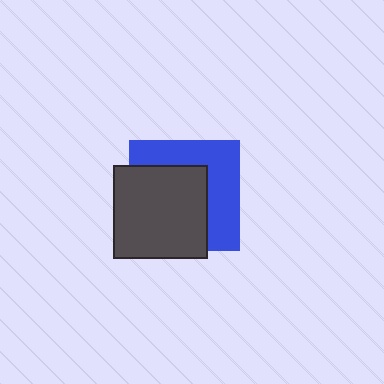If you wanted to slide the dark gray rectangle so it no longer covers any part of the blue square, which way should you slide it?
Slide it toward the lower-left — that is the most direct way to separate the two shapes.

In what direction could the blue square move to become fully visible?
The blue square could move toward the upper-right. That would shift it out from behind the dark gray rectangle entirely.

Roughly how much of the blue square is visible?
About half of it is visible (roughly 46%).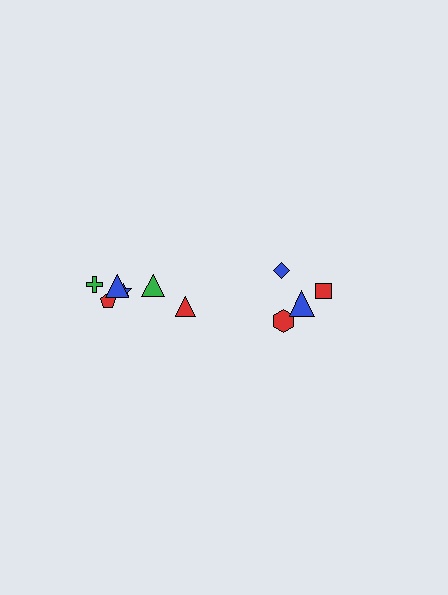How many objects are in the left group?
There are 6 objects.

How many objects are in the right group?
There are 4 objects.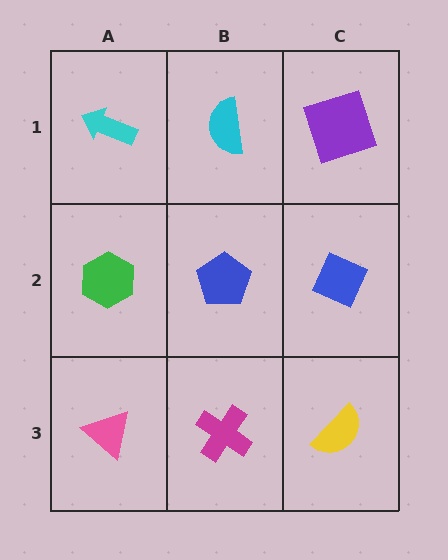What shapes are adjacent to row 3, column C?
A blue diamond (row 2, column C), a magenta cross (row 3, column B).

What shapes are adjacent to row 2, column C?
A purple square (row 1, column C), a yellow semicircle (row 3, column C), a blue pentagon (row 2, column B).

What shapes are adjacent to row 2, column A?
A cyan arrow (row 1, column A), a pink triangle (row 3, column A), a blue pentagon (row 2, column B).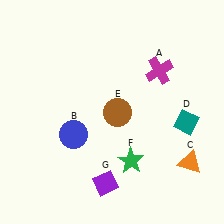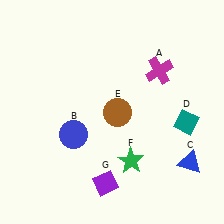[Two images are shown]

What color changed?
The triangle (C) changed from orange in Image 1 to blue in Image 2.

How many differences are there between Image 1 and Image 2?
There is 1 difference between the two images.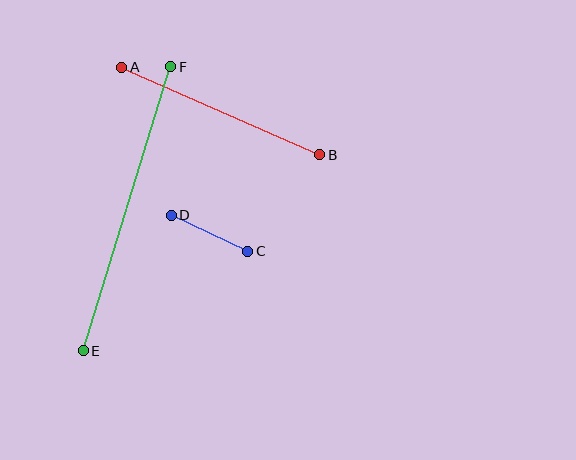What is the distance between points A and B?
The distance is approximately 216 pixels.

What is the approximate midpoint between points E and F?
The midpoint is at approximately (127, 209) pixels.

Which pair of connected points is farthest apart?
Points E and F are farthest apart.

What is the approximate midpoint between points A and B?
The midpoint is at approximately (221, 111) pixels.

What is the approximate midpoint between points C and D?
The midpoint is at approximately (209, 233) pixels.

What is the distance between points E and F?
The distance is approximately 297 pixels.